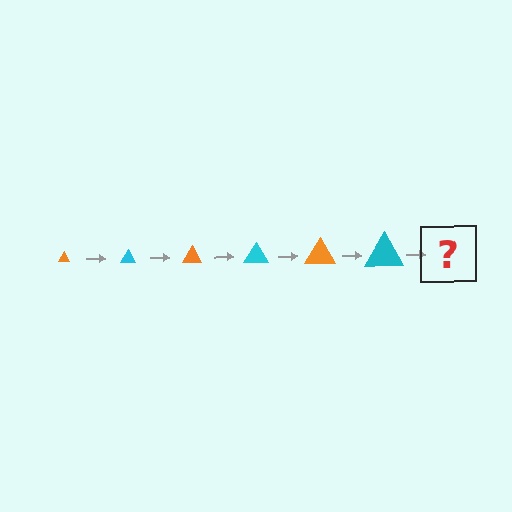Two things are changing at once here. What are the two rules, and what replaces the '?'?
The two rules are that the triangle grows larger each step and the color cycles through orange and cyan. The '?' should be an orange triangle, larger than the previous one.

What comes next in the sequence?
The next element should be an orange triangle, larger than the previous one.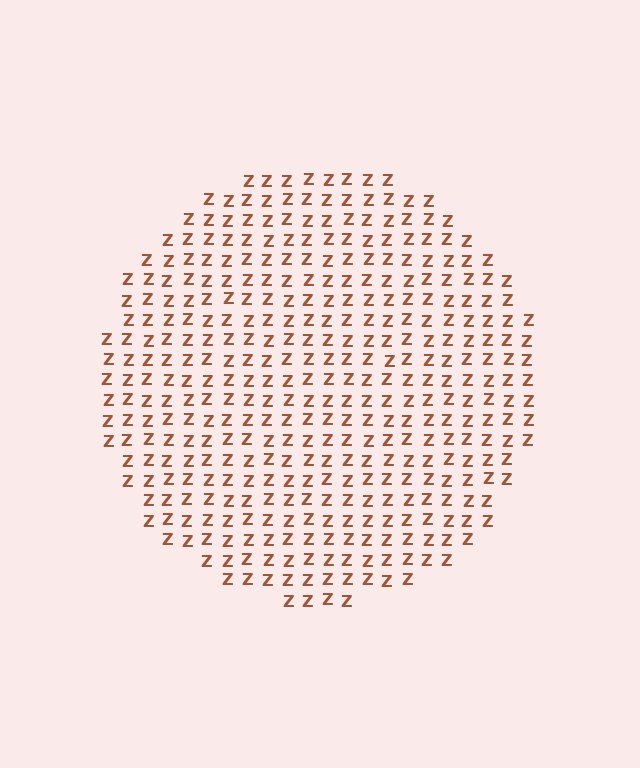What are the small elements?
The small elements are letter Z's.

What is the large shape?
The large shape is a circle.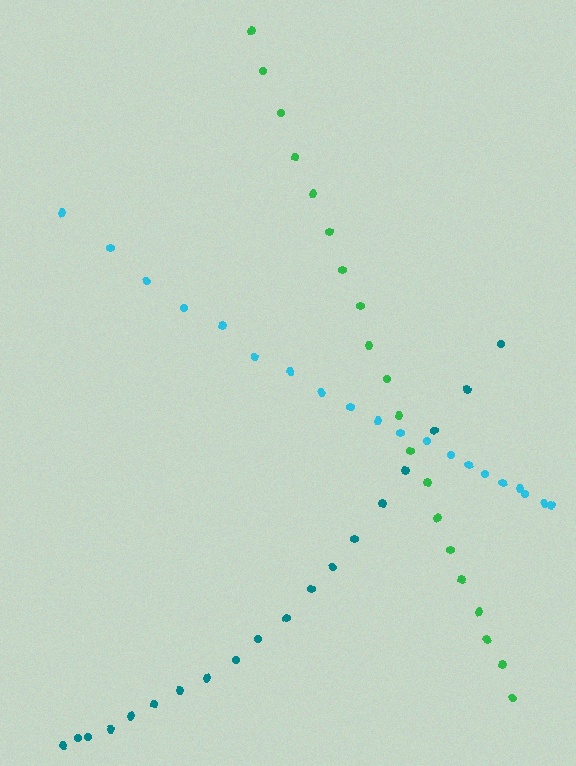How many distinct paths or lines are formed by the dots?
There are 3 distinct paths.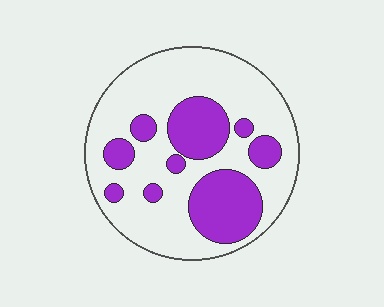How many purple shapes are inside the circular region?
9.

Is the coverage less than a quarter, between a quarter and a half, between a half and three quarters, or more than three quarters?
Between a quarter and a half.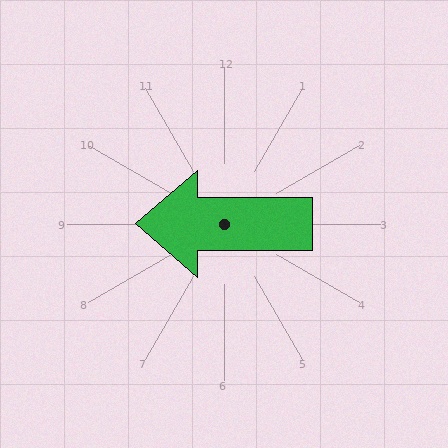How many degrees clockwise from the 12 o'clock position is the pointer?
Approximately 270 degrees.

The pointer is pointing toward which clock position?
Roughly 9 o'clock.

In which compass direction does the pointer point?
West.